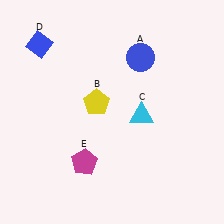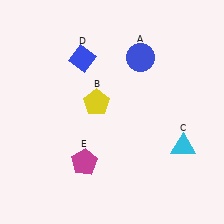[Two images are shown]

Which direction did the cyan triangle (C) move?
The cyan triangle (C) moved right.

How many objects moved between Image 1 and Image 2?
2 objects moved between the two images.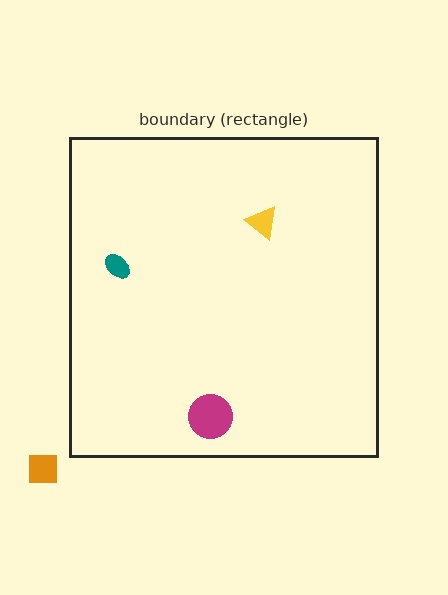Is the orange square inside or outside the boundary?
Outside.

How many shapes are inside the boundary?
3 inside, 1 outside.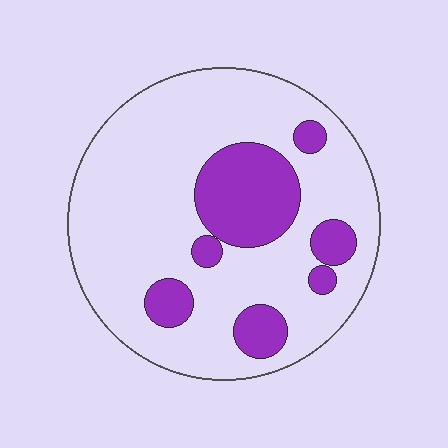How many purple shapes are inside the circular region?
7.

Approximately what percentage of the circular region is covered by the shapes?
Approximately 20%.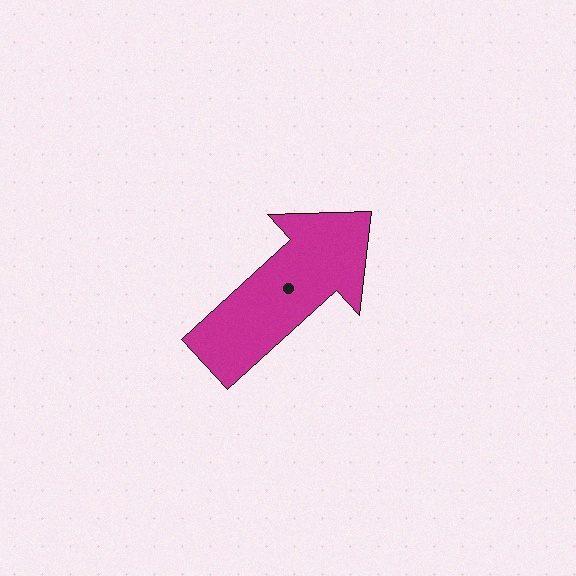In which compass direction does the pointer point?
Northeast.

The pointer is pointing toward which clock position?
Roughly 2 o'clock.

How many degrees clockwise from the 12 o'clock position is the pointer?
Approximately 48 degrees.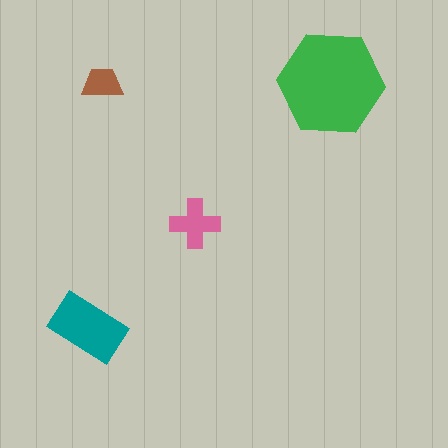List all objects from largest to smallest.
The green hexagon, the teal rectangle, the pink cross, the brown trapezoid.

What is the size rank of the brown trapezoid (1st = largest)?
4th.